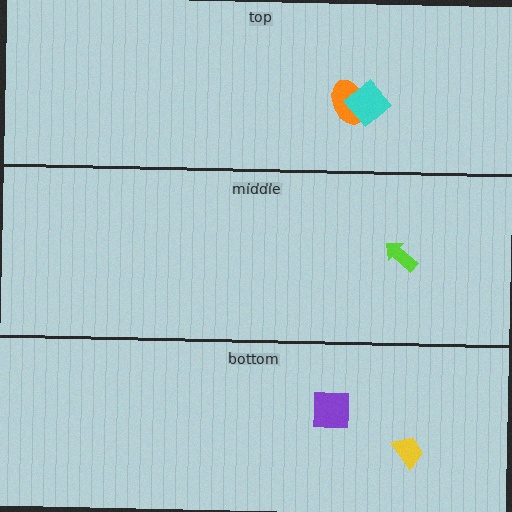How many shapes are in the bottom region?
2.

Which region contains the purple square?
The bottom region.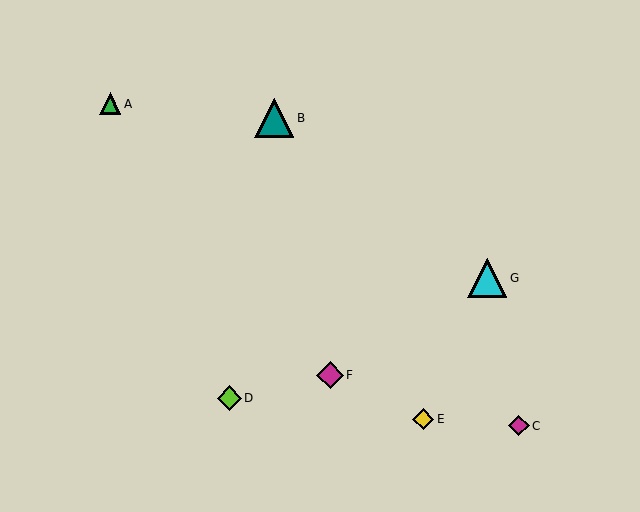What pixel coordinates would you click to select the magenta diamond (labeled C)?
Click at (519, 426) to select the magenta diamond C.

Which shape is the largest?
The cyan triangle (labeled G) is the largest.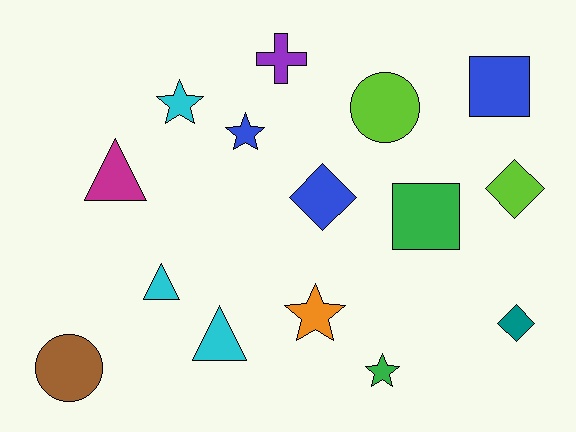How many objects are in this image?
There are 15 objects.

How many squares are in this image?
There are 2 squares.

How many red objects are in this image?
There are no red objects.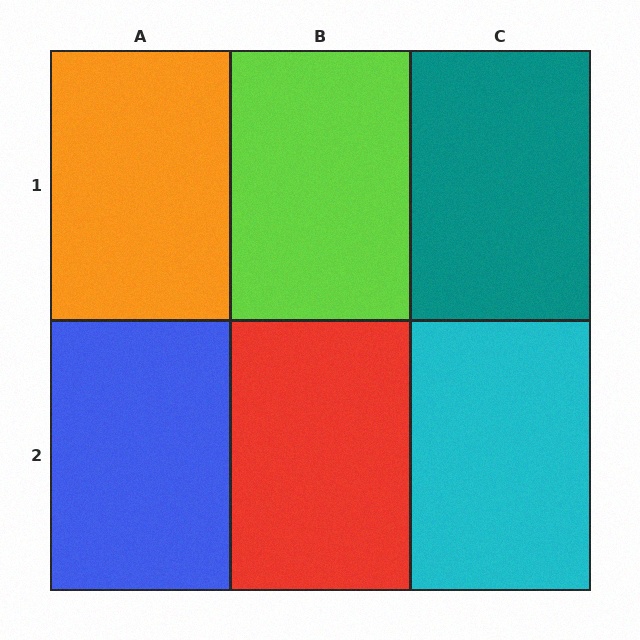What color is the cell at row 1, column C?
Teal.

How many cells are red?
1 cell is red.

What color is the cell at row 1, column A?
Orange.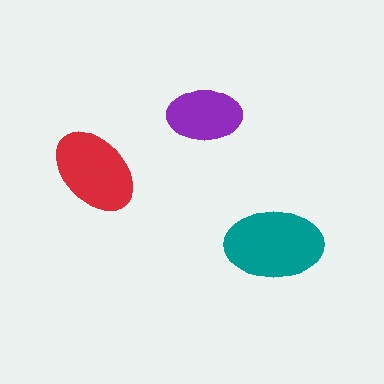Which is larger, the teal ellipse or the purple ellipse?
The teal one.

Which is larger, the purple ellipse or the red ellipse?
The red one.